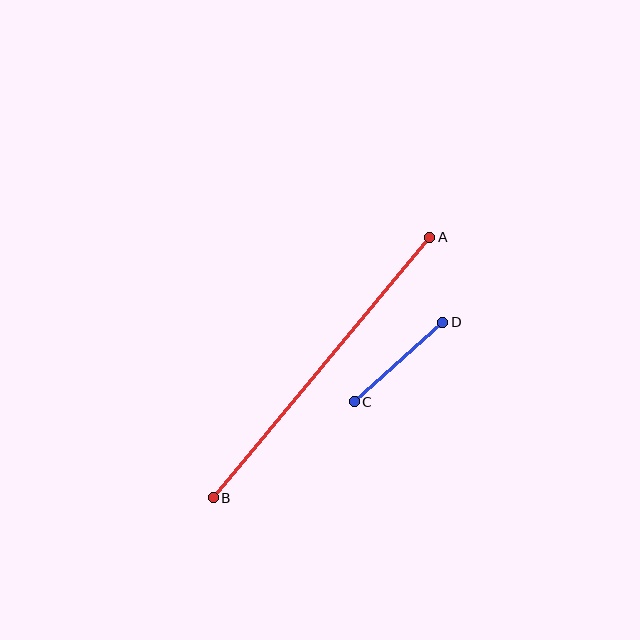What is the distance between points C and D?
The distance is approximately 119 pixels.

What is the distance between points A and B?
The distance is approximately 339 pixels.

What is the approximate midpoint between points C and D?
The midpoint is at approximately (399, 362) pixels.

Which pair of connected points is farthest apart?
Points A and B are farthest apart.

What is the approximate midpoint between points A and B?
The midpoint is at approximately (322, 367) pixels.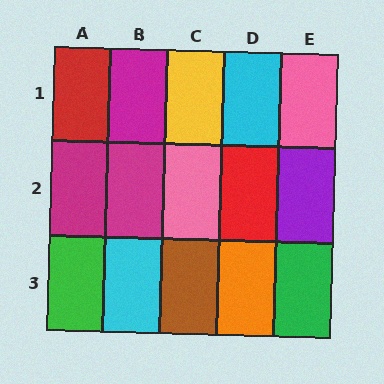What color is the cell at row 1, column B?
Magenta.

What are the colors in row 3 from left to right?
Green, cyan, brown, orange, green.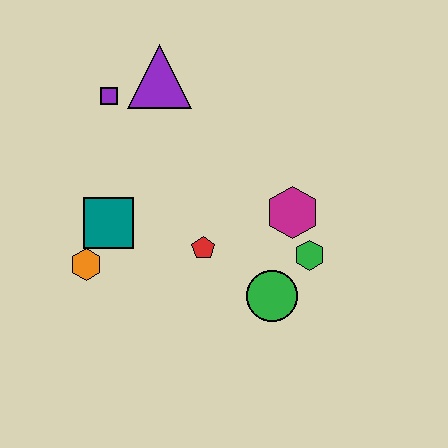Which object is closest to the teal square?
The orange hexagon is closest to the teal square.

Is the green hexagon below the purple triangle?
Yes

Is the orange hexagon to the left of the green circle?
Yes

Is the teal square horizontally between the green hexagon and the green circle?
No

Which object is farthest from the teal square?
The green hexagon is farthest from the teal square.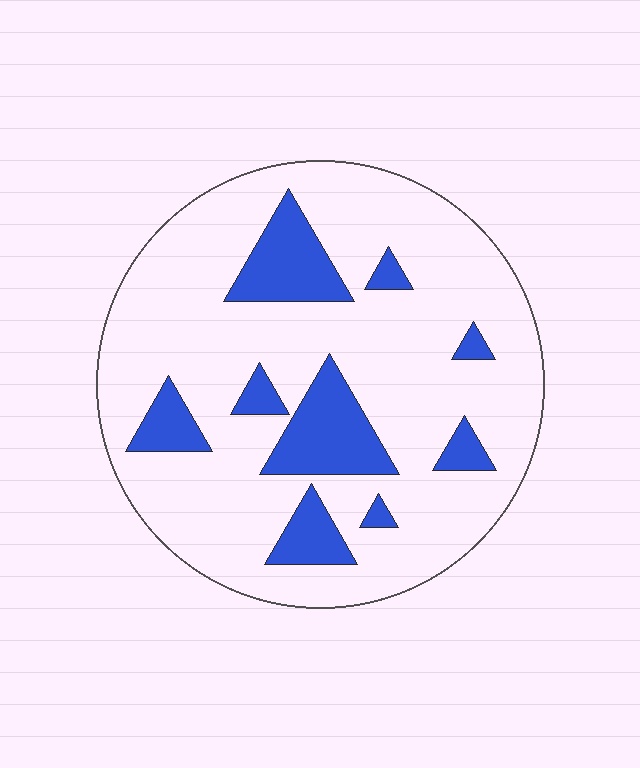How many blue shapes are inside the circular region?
9.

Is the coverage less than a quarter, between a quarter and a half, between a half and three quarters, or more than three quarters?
Less than a quarter.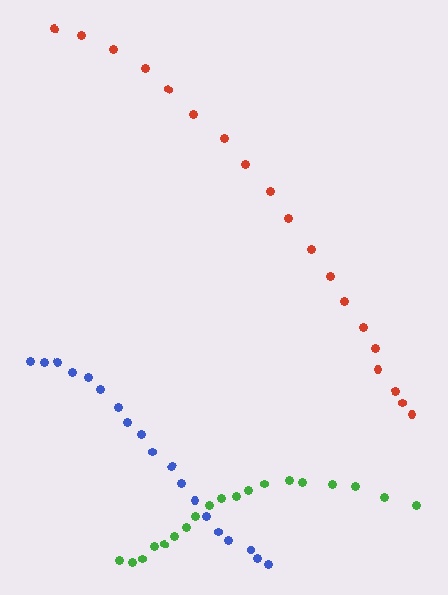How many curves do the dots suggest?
There are 3 distinct paths.